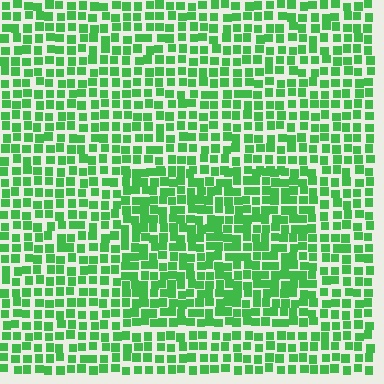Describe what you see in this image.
The image contains small green elements arranged at two different densities. A rectangle-shaped region is visible where the elements are more densely packed than the surrounding area.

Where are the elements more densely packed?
The elements are more densely packed inside the rectangle boundary.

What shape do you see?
I see a rectangle.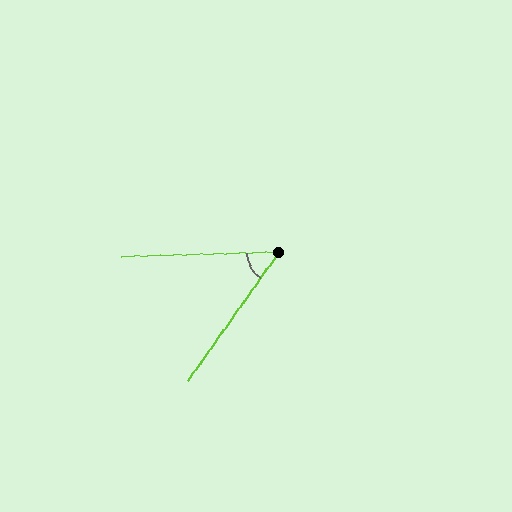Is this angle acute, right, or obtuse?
It is acute.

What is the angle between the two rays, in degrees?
Approximately 53 degrees.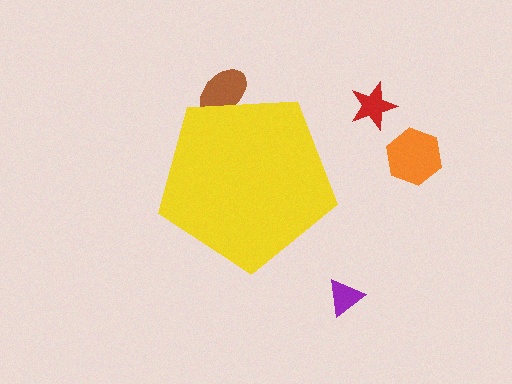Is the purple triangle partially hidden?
No, the purple triangle is fully visible.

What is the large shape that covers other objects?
A yellow pentagon.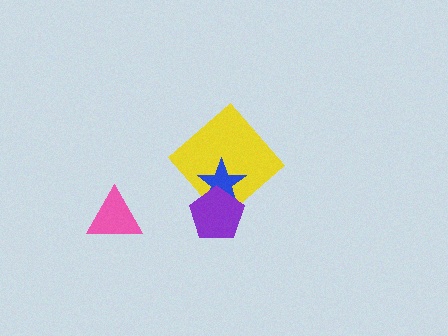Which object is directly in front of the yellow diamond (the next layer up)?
The blue star is directly in front of the yellow diamond.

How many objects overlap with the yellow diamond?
2 objects overlap with the yellow diamond.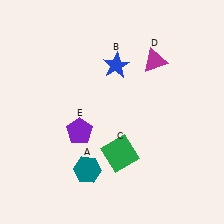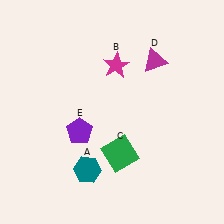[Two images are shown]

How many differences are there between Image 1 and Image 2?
There is 1 difference between the two images.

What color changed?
The star (B) changed from blue in Image 1 to magenta in Image 2.